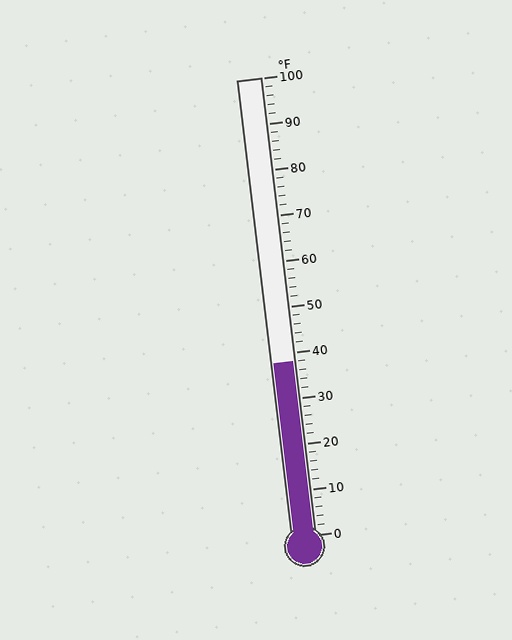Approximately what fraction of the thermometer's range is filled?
The thermometer is filled to approximately 40% of its range.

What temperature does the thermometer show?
The thermometer shows approximately 38°F.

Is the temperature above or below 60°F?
The temperature is below 60°F.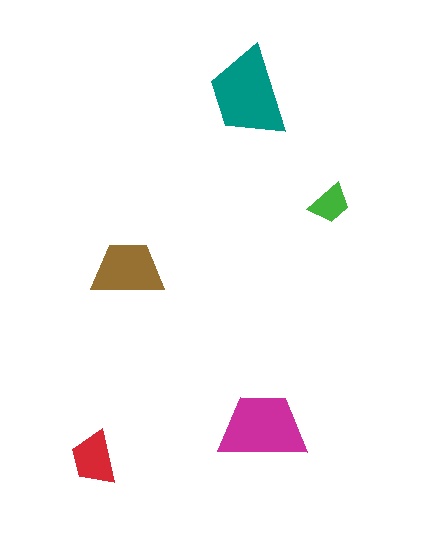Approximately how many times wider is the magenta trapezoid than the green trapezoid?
About 2 times wider.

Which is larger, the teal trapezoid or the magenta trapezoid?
The teal one.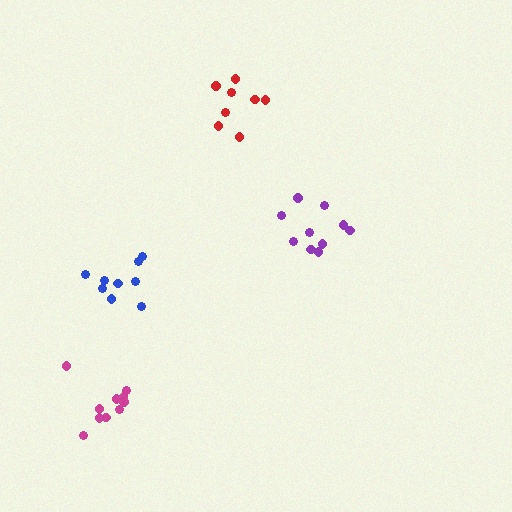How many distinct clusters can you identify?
There are 4 distinct clusters.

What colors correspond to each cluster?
The clusters are colored: magenta, purple, blue, red.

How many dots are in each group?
Group 1: 10 dots, Group 2: 10 dots, Group 3: 9 dots, Group 4: 8 dots (37 total).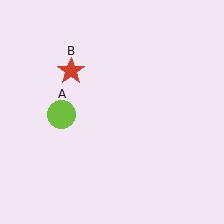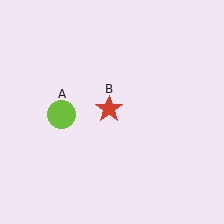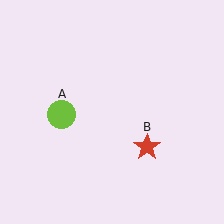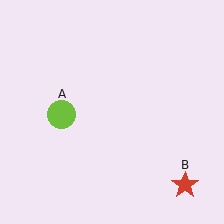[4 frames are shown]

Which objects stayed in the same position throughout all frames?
Lime circle (object A) remained stationary.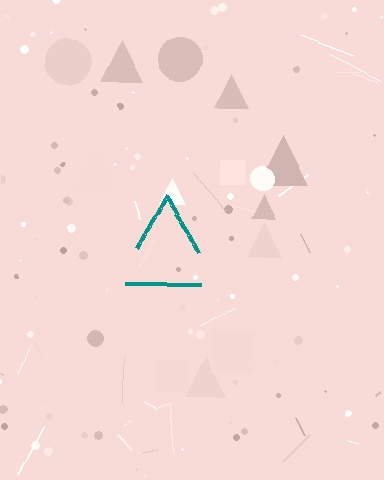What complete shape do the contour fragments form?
The contour fragments form a triangle.